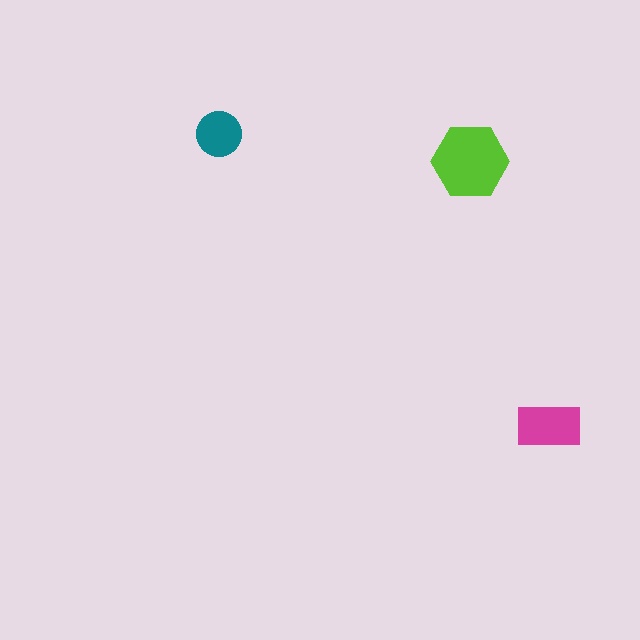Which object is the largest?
The lime hexagon.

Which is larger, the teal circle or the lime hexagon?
The lime hexagon.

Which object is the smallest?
The teal circle.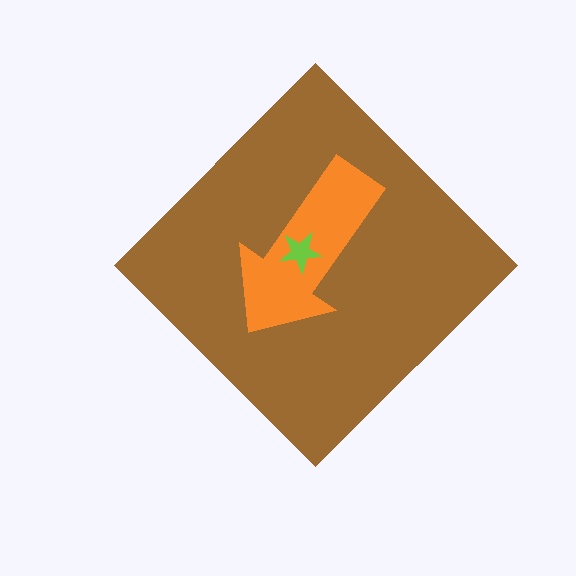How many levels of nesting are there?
3.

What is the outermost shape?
The brown diamond.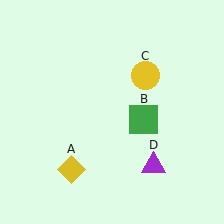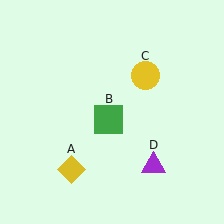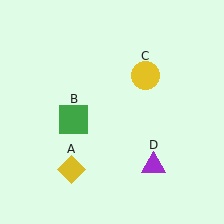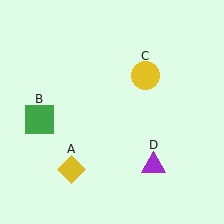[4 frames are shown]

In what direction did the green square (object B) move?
The green square (object B) moved left.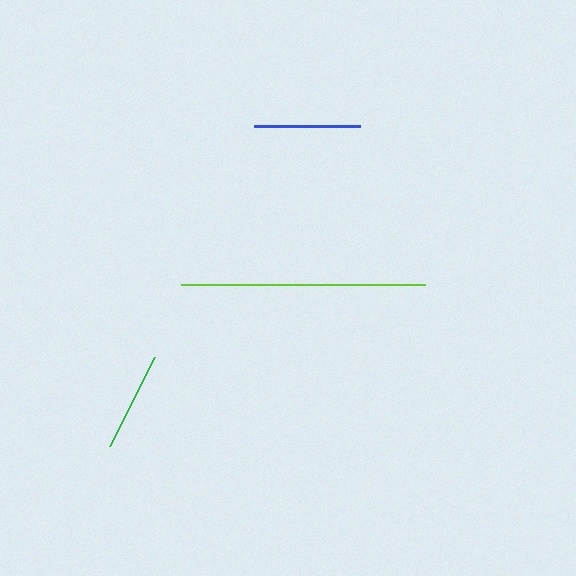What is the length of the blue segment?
The blue segment is approximately 106 pixels long.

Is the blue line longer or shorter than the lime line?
The lime line is longer than the blue line.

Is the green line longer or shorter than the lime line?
The lime line is longer than the green line.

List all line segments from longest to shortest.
From longest to shortest: lime, blue, green.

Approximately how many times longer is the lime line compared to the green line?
The lime line is approximately 2.4 times the length of the green line.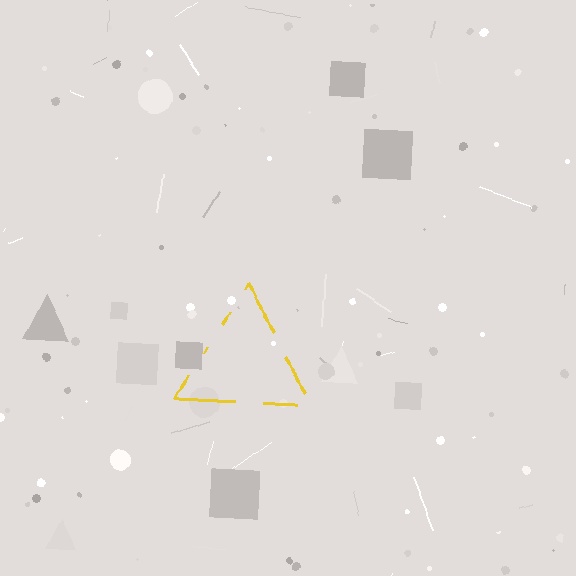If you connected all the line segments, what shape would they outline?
They would outline a triangle.